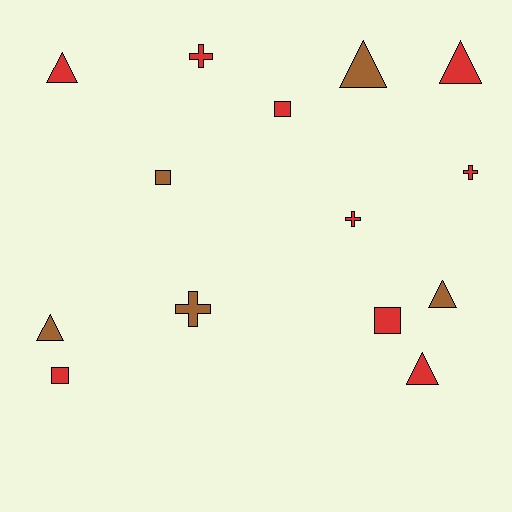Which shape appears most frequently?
Triangle, with 6 objects.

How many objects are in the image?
There are 14 objects.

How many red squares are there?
There are 3 red squares.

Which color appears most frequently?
Red, with 9 objects.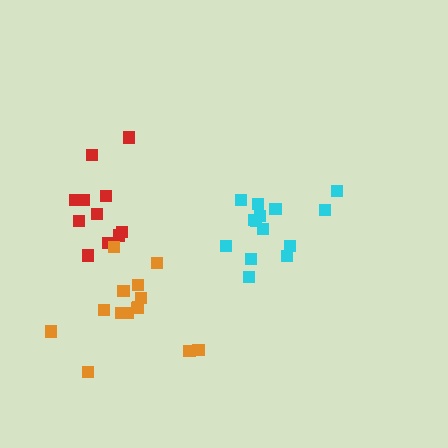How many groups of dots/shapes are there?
There are 3 groups.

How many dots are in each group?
Group 1: 11 dots, Group 2: 15 dots, Group 3: 14 dots (40 total).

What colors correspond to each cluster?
The clusters are colored: red, orange, cyan.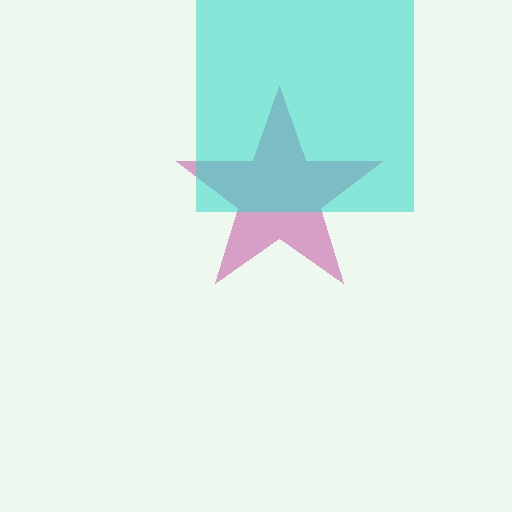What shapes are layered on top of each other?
The layered shapes are: a magenta star, a cyan square.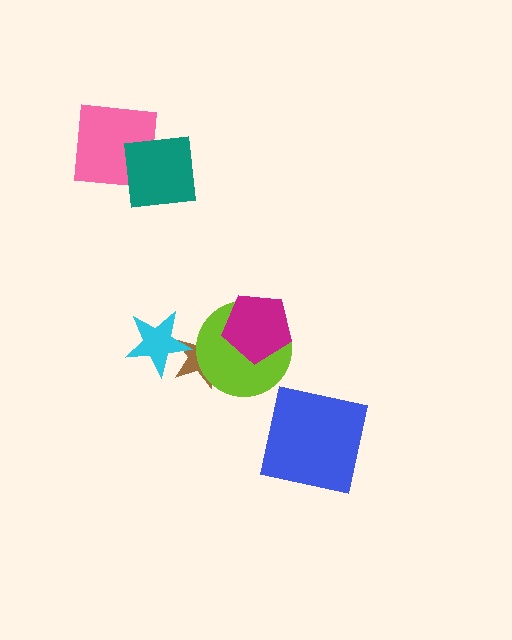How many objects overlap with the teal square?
1 object overlaps with the teal square.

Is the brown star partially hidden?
Yes, it is partially covered by another shape.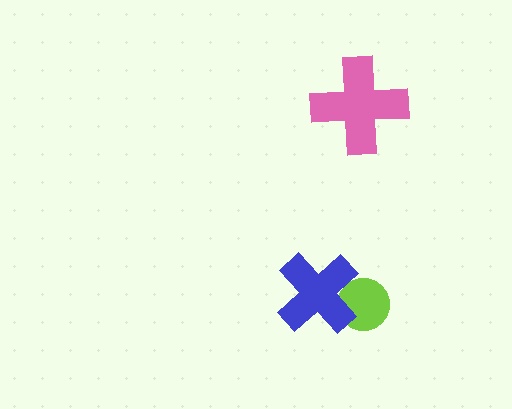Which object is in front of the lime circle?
The blue cross is in front of the lime circle.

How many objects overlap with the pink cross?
0 objects overlap with the pink cross.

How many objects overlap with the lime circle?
1 object overlaps with the lime circle.